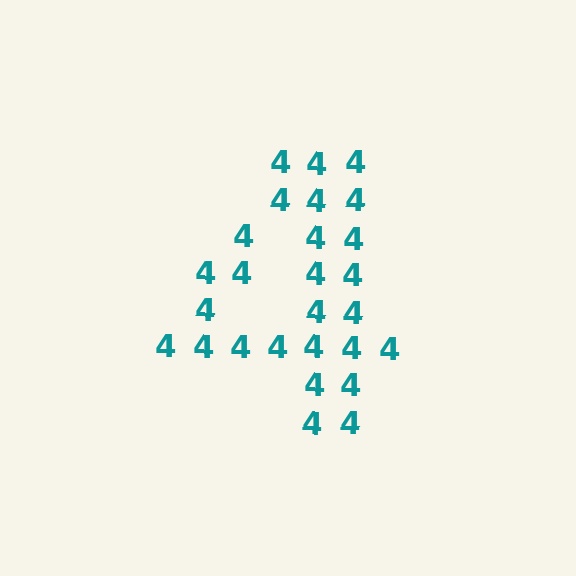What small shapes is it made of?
It is made of small digit 4's.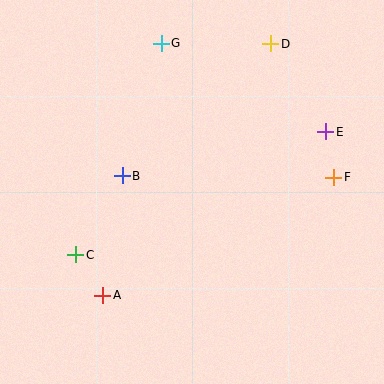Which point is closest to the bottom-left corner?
Point A is closest to the bottom-left corner.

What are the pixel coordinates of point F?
Point F is at (334, 177).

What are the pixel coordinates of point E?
Point E is at (326, 132).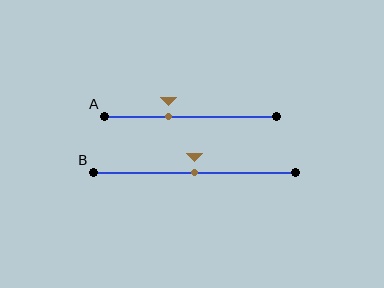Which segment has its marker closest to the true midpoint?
Segment B has its marker closest to the true midpoint.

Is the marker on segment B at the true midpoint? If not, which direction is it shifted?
Yes, the marker on segment B is at the true midpoint.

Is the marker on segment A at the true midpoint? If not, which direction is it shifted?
No, the marker on segment A is shifted to the left by about 13% of the segment length.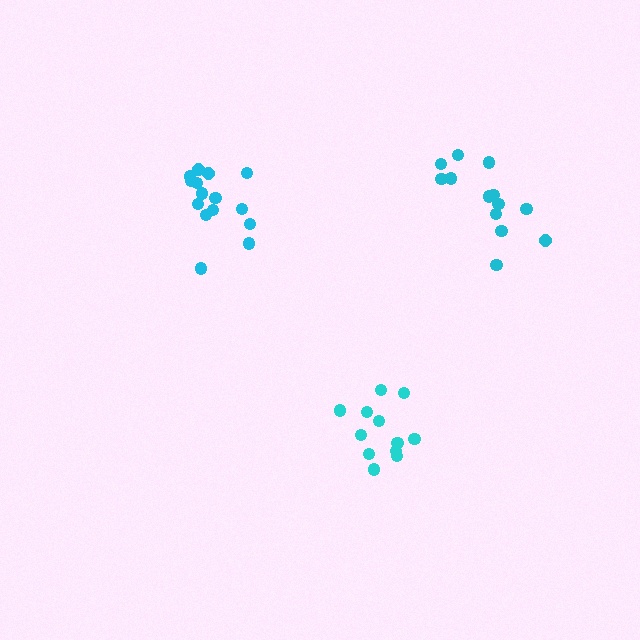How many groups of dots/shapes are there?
There are 3 groups.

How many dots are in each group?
Group 1: 15 dots, Group 2: 13 dots, Group 3: 12 dots (40 total).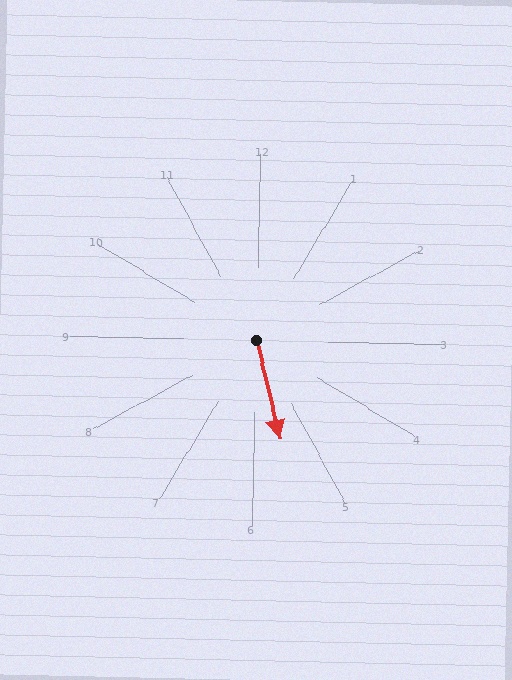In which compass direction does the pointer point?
South.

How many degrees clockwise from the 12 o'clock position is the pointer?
Approximately 165 degrees.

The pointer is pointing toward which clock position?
Roughly 6 o'clock.